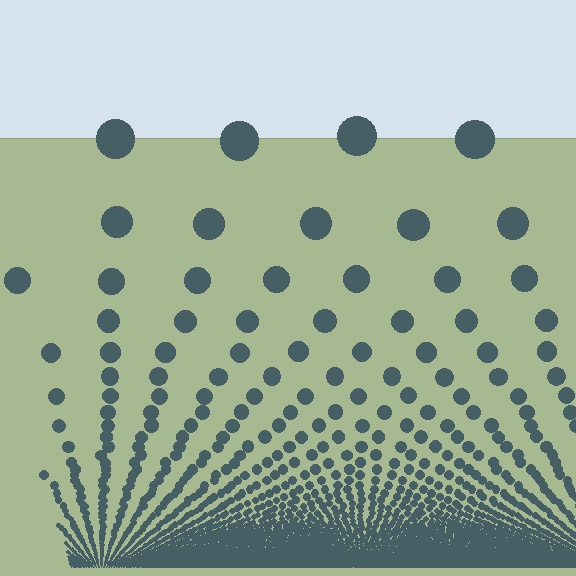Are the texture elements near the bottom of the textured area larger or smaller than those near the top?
Smaller. The gradient is inverted — elements near the bottom are smaller and denser.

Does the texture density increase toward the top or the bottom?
Density increases toward the bottom.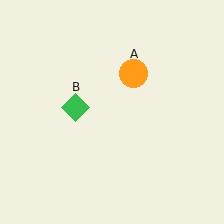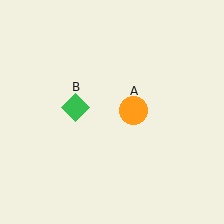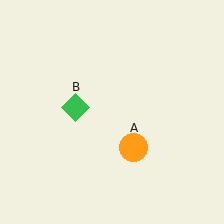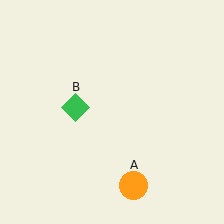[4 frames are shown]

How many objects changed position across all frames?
1 object changed position: orange circle (object A).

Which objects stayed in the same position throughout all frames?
Green diamond (object B) remained stationary.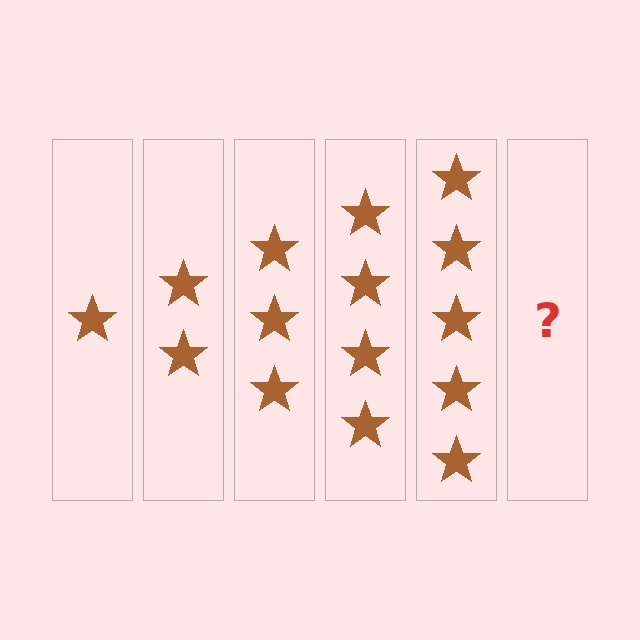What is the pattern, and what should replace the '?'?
The pattern is that each step adds one more star. The '?' should be 6 stars.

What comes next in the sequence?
The next element should be 6 stars.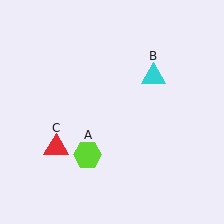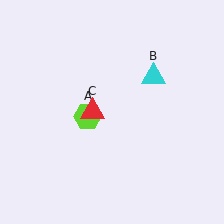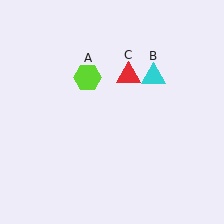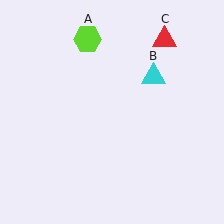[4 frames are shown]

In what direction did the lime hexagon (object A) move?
The lime hexagon (object A) moved up.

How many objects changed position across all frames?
2 objects changed position: lime hexagon (object A), red triangle (object C).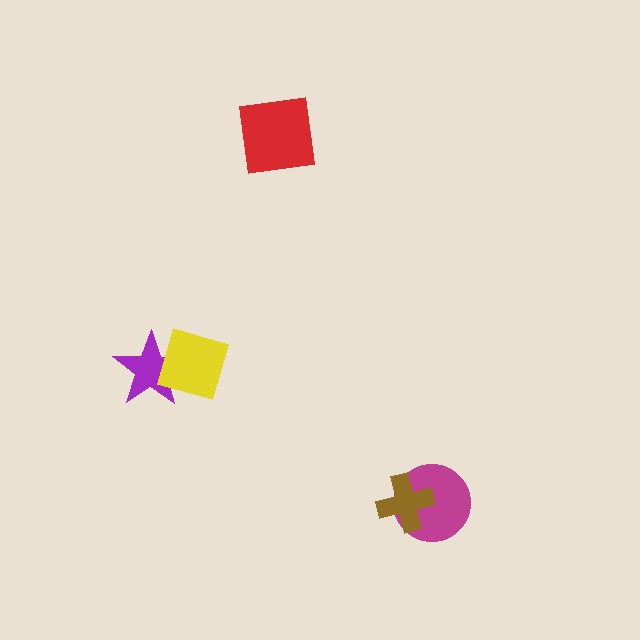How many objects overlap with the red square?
0 objects overlap with the red square.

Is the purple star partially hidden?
Yes, it is partially covered by another shape.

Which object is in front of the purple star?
The yellow diamond is in front of the purple star.